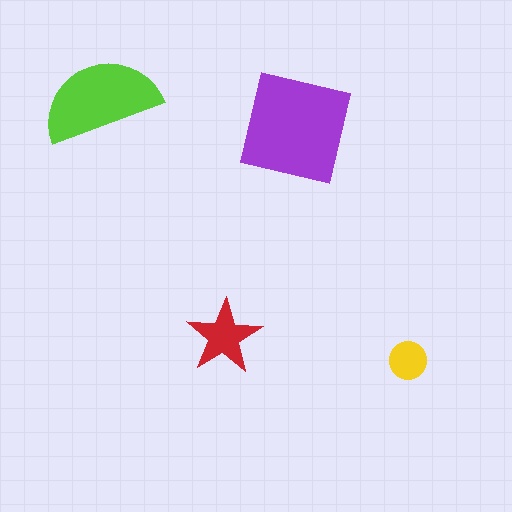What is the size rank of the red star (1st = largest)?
3rd.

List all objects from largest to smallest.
The purple square, the lime semicircle, the red star, the yellow circle.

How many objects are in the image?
There are 4 objects in the image.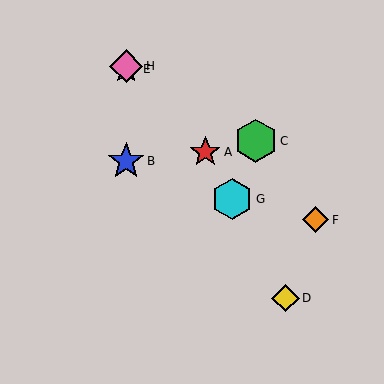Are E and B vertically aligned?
Yes, both are at x≈126.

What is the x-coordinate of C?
Object C is at x≈256.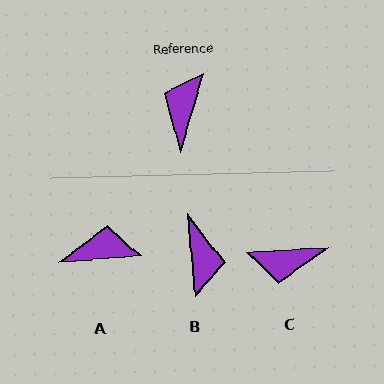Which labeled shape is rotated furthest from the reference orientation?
B, about 158 degrees away.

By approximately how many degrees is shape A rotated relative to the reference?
Approximately 69 degrees clockwise.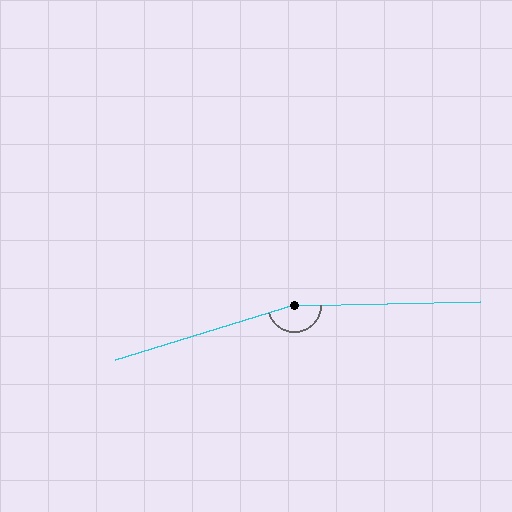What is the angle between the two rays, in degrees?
Approximately 164 degrees.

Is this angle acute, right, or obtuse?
It is obtuse.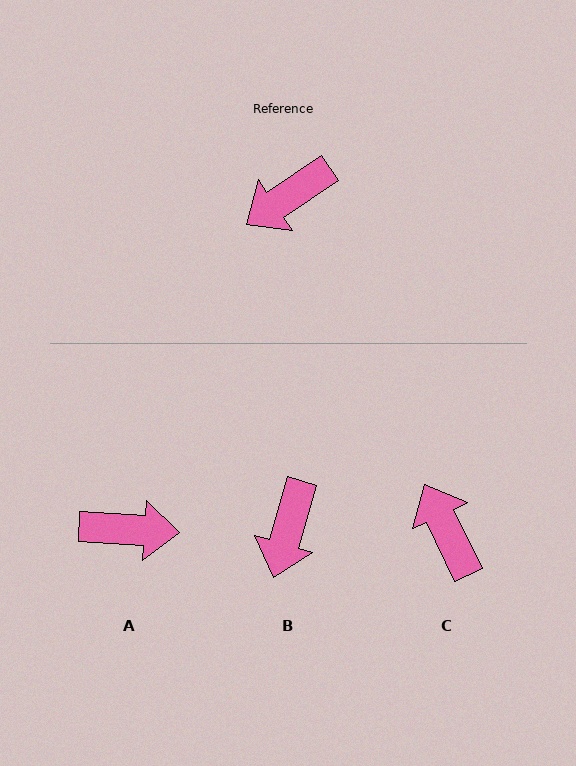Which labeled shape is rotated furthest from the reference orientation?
A, about 143 degrees away.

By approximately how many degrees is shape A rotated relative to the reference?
Approximately 143 degrees counter-clockwise.